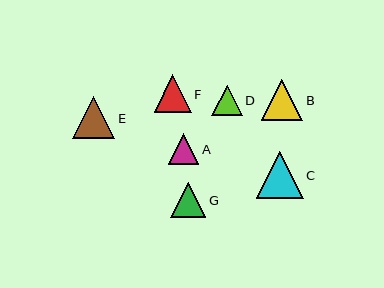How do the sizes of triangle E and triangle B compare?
Triangle E and triangle B are approximately the same size.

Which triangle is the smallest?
Triangle A is the smallest with a size of approximately 30 pixels.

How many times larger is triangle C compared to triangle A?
Triangle C is approximately 1.6 times the size of triangle A.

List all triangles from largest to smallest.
From largest to smallest: C, E, B, F, G, D, A.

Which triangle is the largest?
Triangle C is the largest with a size of approximately 47 pixels.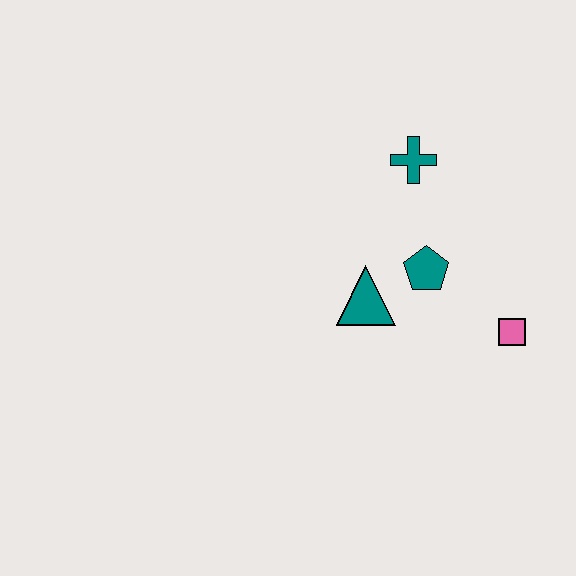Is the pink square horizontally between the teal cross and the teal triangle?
No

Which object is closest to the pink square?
The teal pentagon is closest to the pink square.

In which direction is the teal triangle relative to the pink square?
The teal triangle is to the left of the pink square.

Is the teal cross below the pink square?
No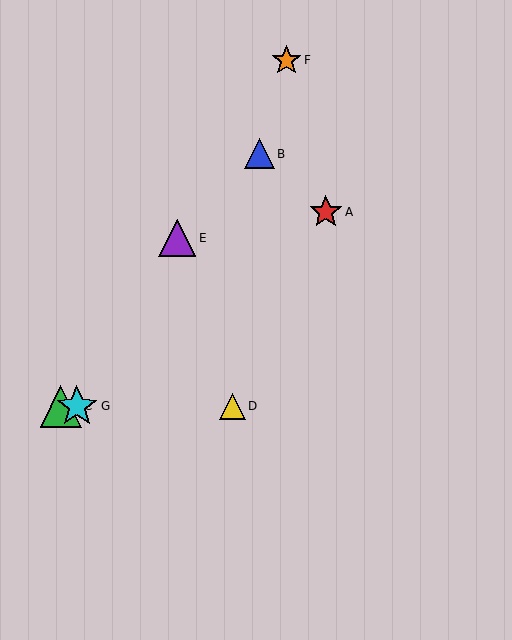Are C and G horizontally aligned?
Yes, both are at y≈406.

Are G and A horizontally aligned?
No, G is at y≈406 and A is at y≈212.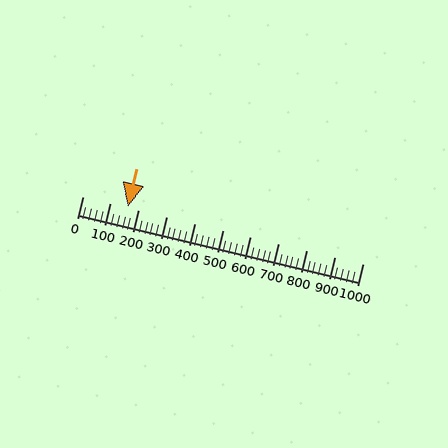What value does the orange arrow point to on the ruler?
The orange arrow points to approximately 160.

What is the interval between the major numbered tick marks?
The major tick marks are spaced 100 units apart.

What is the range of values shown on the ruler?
The ruler shows values from 0 to 1000.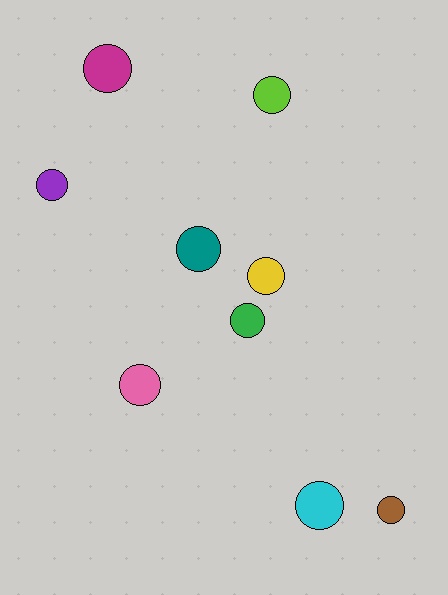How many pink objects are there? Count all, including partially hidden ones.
There is 1 pink object.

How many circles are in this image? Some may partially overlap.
There are 9 circles.